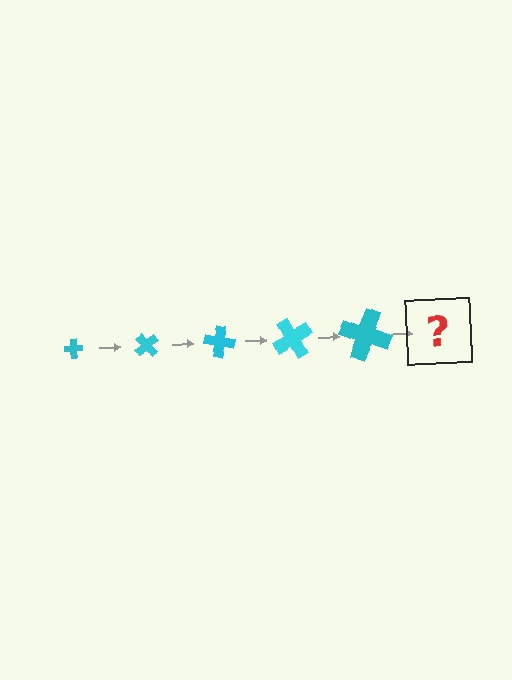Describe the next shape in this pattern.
It should be a cross, larger than the previous one and rotated 250 degrees from the start.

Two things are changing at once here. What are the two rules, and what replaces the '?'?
The two rules are that the cross grows larger each step and it rotates 50 degrees each step. The '?' should be a cross, larger than the previous one and rotated 250 degrees from the start.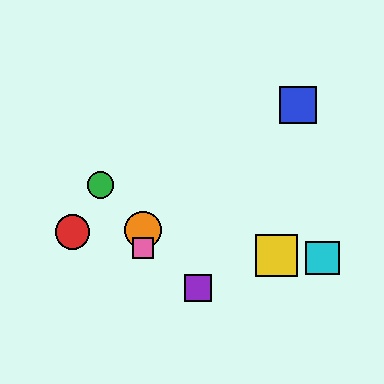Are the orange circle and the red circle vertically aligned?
No, the orange circle is at x≈143 and the red circle is at x≈72.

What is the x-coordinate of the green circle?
The green circle is at x≈101.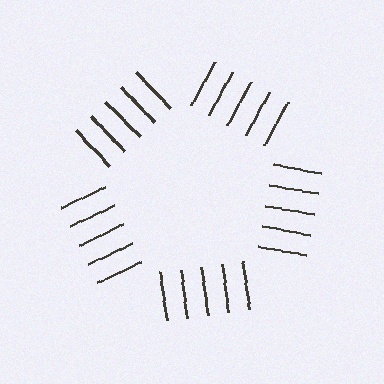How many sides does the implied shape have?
5 sides — the line-ends trace a pentagon.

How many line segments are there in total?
25 — 5 along each of the 5 edges.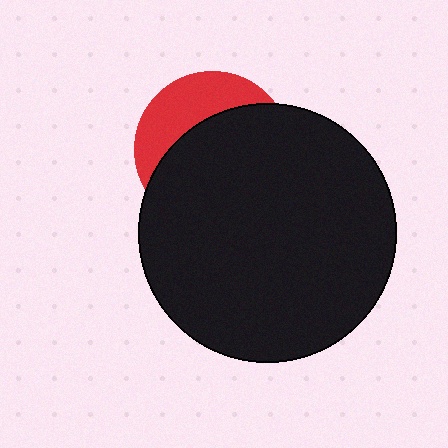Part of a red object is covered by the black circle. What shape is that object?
It is a circle.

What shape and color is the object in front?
The object in front is a black circle.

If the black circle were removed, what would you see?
You would see the complete red circle.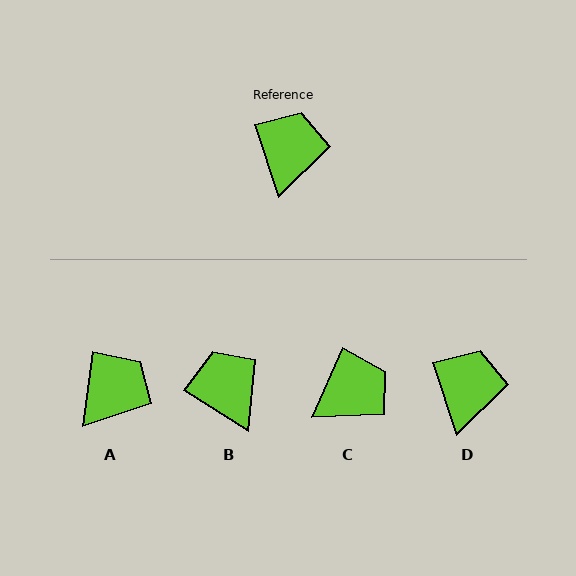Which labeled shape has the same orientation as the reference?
D.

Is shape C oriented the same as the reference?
No, it is off by about 42 degrees.